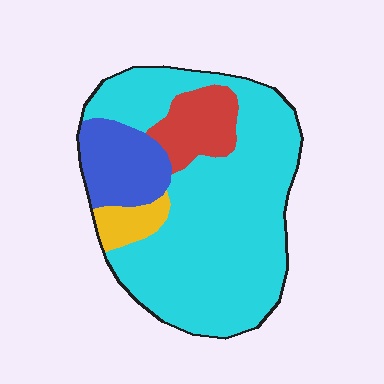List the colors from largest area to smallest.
From largest to smallest: cyan, blue, red, yellow.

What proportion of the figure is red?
Red covers roughly 10% of the figure.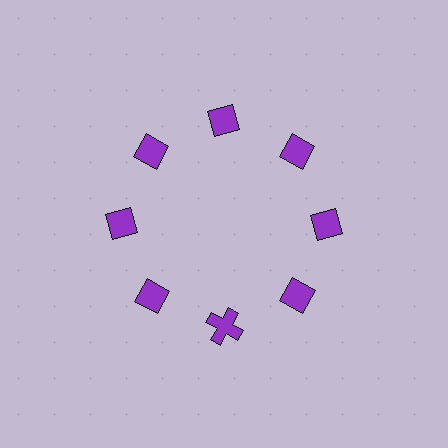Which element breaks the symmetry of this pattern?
The purple cross at roughly the 6 o'clock position breaks the symmetry. All other shapes are purple diamonds.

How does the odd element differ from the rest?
It has a different shape: cross instead of diamond.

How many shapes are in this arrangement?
There are 8 shapes arranged in a ring pattern.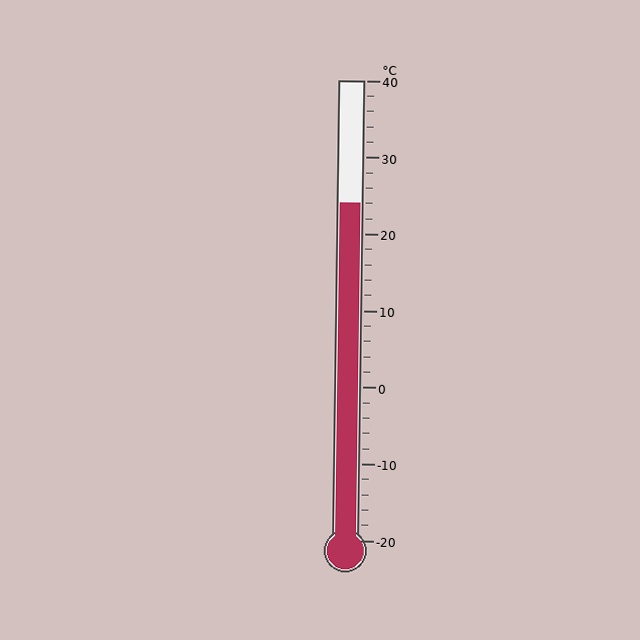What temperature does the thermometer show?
The thermometer shows approximately 24°C.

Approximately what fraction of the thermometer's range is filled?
The thermometer is filled to approximately 75% of its range.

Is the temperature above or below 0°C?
The temperature is above 0°C.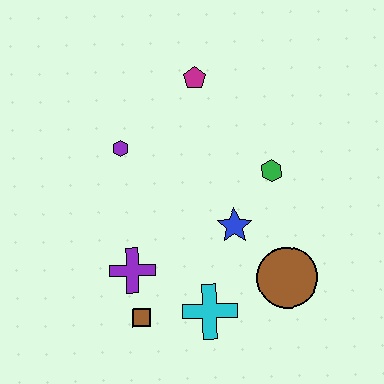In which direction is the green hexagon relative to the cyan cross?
The green hexagon is above the cyan cross.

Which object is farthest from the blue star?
The magenta pentagon is farthest from the blue star.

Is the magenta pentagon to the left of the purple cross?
No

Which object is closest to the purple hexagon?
The magenta pentagon is closest to the purple hexagon.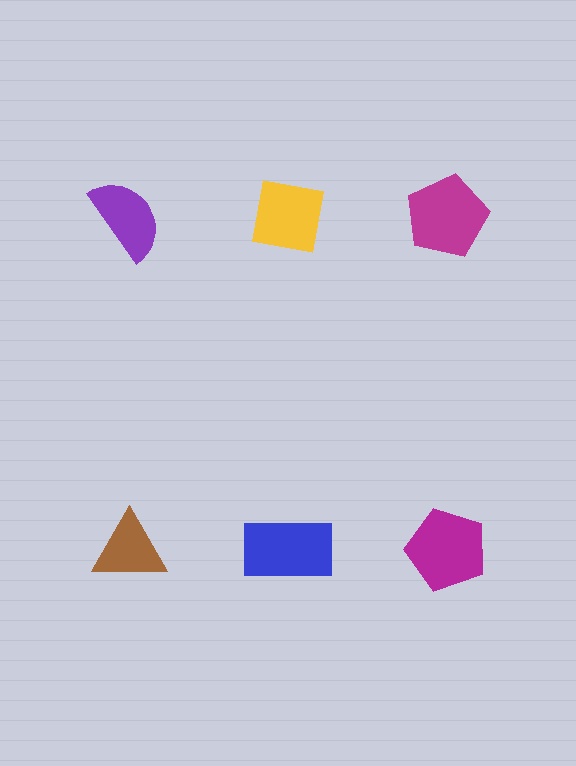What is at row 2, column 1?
A brown triangle.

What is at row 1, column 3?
A magenta pentagon.